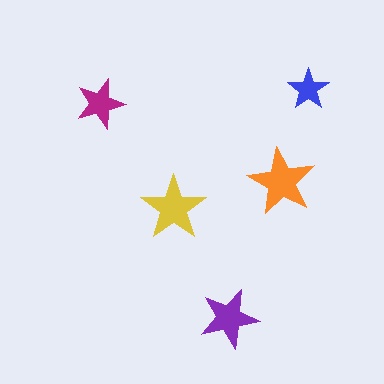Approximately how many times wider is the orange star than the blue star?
About 1.5 times wider.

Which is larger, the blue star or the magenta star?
The magenta one.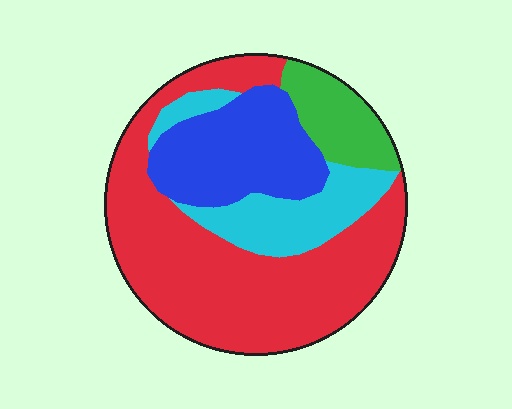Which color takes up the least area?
Green, at roughly 10%.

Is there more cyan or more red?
Red.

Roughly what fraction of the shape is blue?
Blue takes up about one fifth (1/5) of the shape.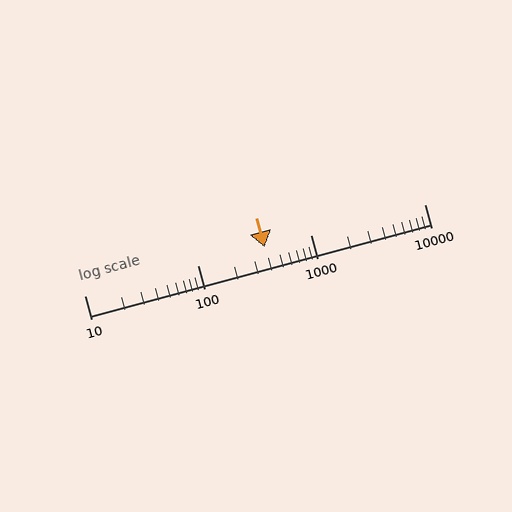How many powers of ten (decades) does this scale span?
The scale spans 3 decades, from 10 to 10000.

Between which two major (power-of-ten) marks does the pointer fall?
The pointer is between 100 and 1000.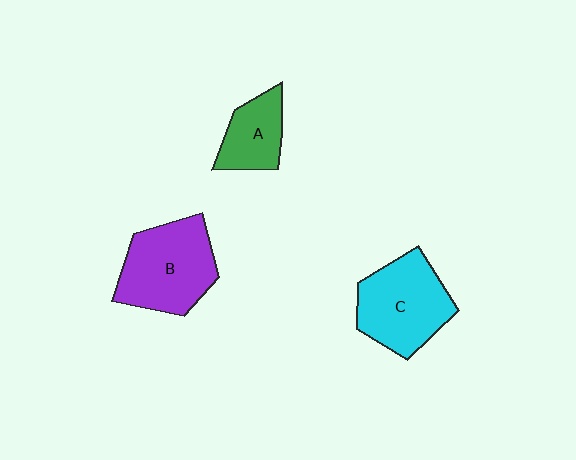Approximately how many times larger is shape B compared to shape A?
Approximately 1.8 times.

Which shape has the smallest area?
Shape A (green).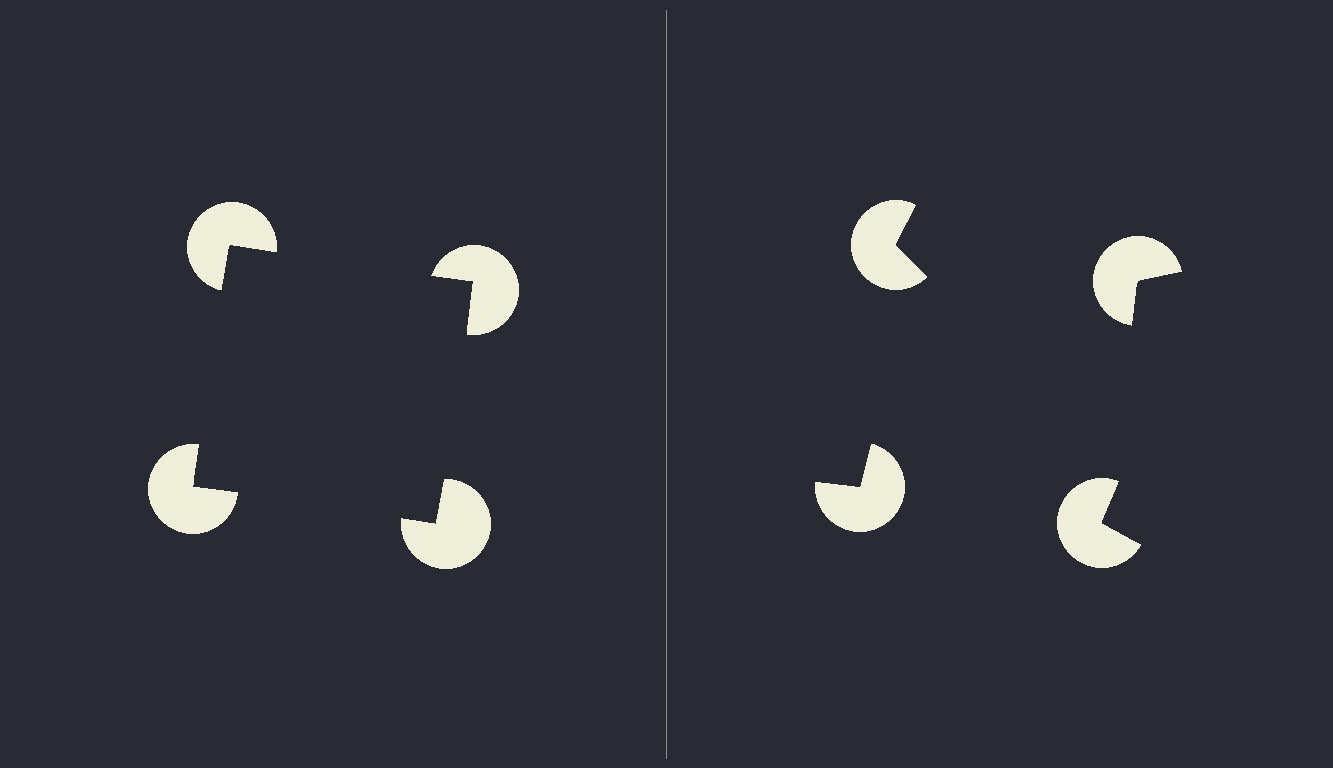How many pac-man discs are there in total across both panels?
8 — 4 on each side.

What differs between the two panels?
The pac-man discs are positioned identically on both sides; only the wedge orientations differ. On the left they align to a square; on the right they are misaligned.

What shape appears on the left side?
An illusory square.